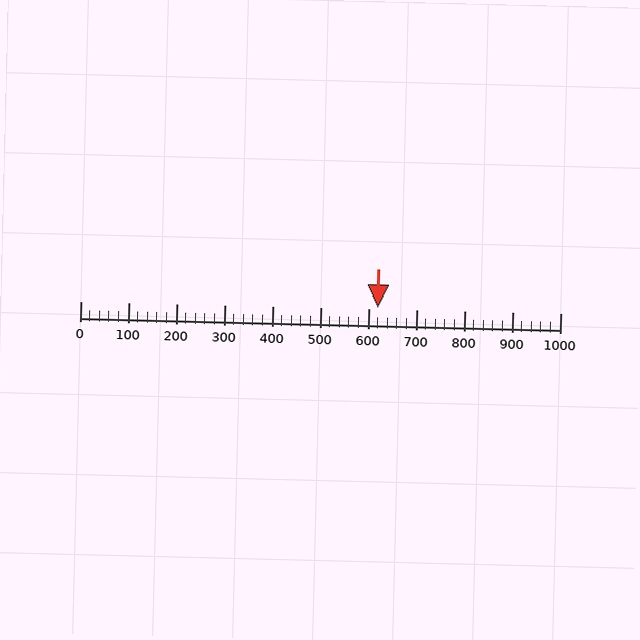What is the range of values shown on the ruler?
The ruler shows values from 0 to 1000.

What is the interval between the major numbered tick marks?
The major tick marks are spaced 100 units apart.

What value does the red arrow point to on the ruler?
The red arrow points to approximately 620.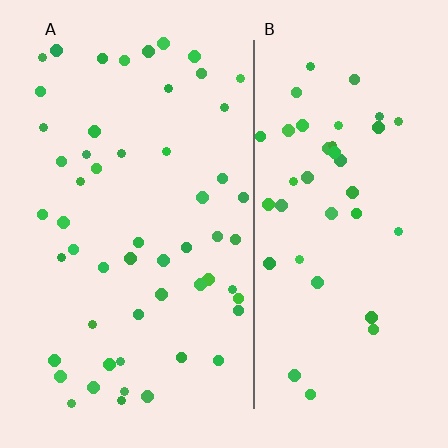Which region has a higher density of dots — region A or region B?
A (the left).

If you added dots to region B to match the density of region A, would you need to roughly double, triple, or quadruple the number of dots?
Approximately double.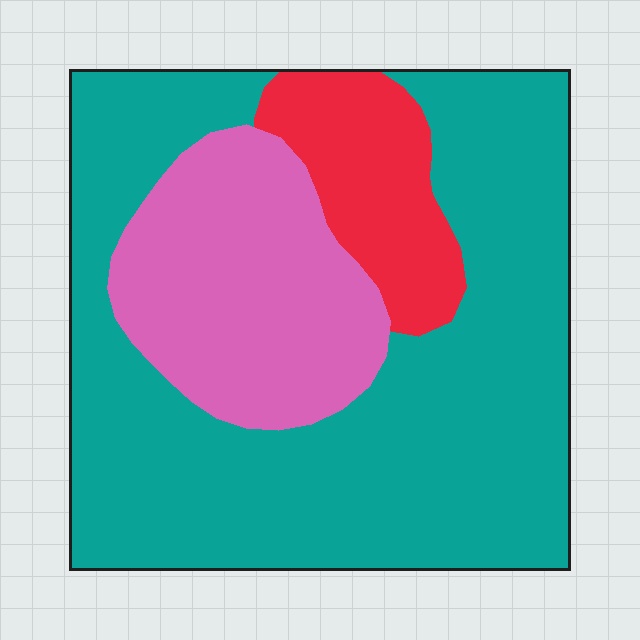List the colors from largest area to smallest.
From largest to smallest: teal, pink, red.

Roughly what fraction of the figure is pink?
Pink takes up about one quarter (1/4) of the figure.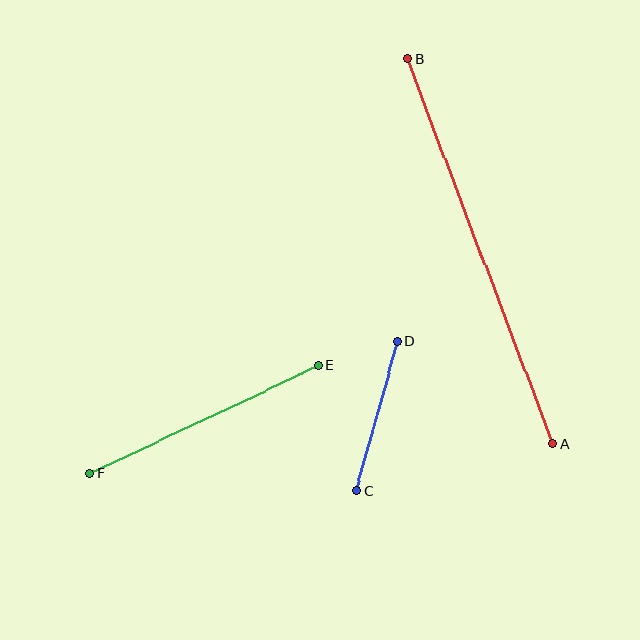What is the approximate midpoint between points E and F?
The midpoint is at approximately (205, 419) pixels.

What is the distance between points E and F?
The distance is approximately 253 pixels.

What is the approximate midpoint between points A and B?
The midpoint is at approximately (480, 251) pixels.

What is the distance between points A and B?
The distance is approximately 412 pixels.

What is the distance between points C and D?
The distance is approximately 155 pixels.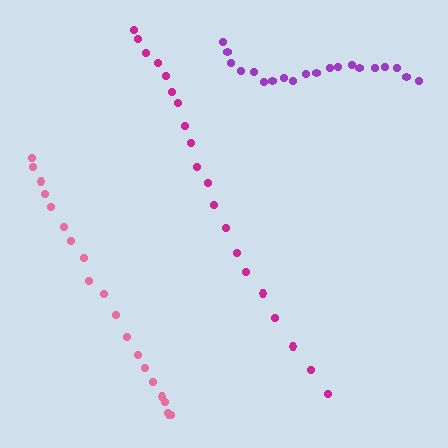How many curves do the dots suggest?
There are 3 distinct paths.